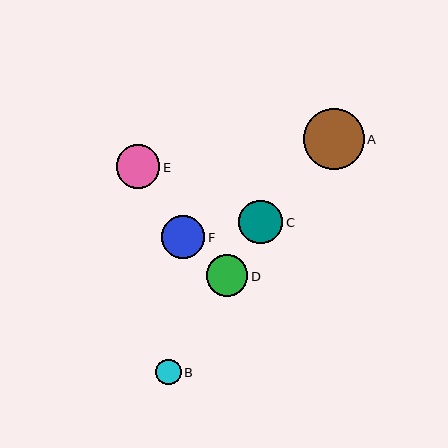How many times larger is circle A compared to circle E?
Circle A is approximately 1.4 times the size of circle E.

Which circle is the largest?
Circle A is the largest with a size of approximately 60 pixels.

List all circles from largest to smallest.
From largest to smallest: A, C, E, F, D, B.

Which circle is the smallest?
Circle B is the smallest with a size of approximately 26 pixels.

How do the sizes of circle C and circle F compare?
Circle C and circle F are approximately the same size.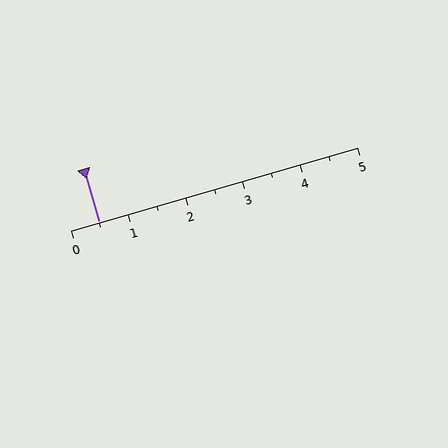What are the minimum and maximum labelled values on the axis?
The axis runs from 0 to 5.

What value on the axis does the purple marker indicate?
The marker indicates approximately 0.5.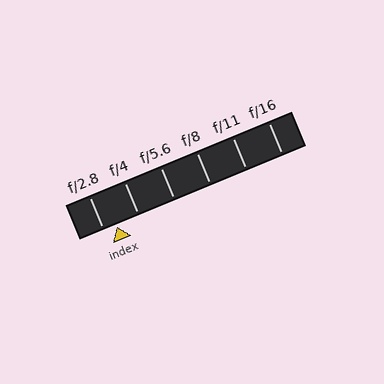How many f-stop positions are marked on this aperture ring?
There are 6 f-stop positions marked.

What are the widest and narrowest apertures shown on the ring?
The widest aperture shown is f/2.8 and the narrowest is f/16.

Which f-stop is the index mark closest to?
The index mark is closest to f/2.8.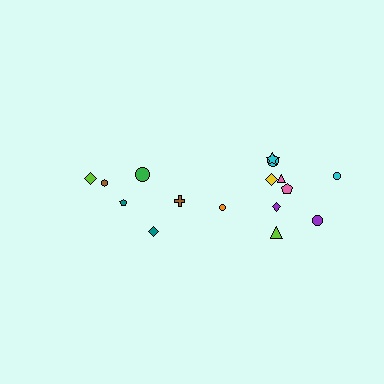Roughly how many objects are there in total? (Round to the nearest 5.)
Roughly 15 objects in total.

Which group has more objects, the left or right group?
The right group.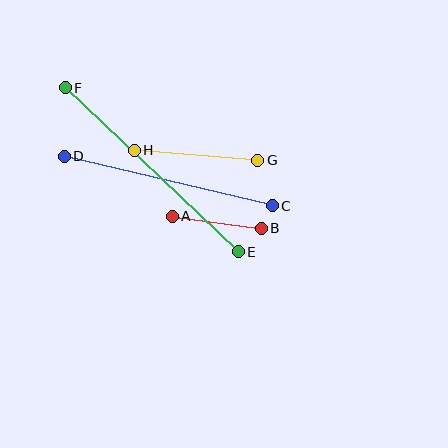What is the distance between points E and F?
The distance is approximately 238 pixels.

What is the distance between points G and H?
The distance is approximately 124 pixels.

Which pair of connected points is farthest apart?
Points E and F are farthest apart.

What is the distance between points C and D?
The distance is approximately 214 pixels.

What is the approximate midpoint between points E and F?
The midpoint is at approximately (152, 170) pixels.